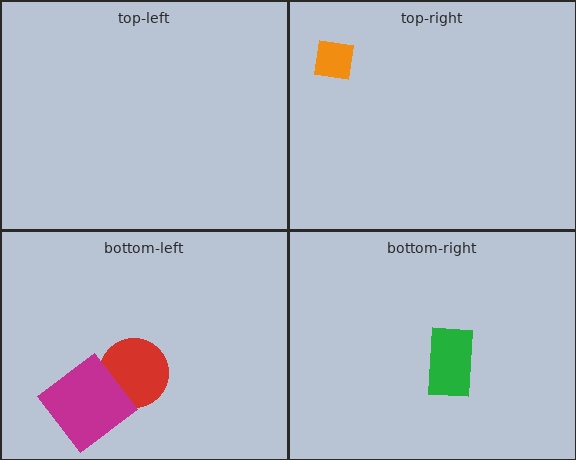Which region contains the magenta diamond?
The bottom-left region.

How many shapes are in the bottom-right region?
1.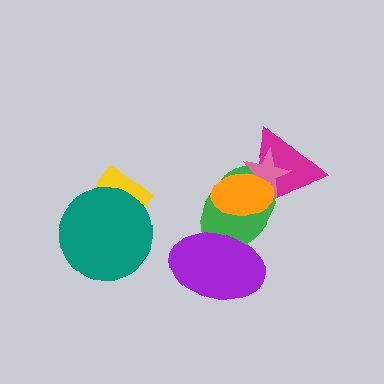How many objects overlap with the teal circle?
1 object overlaps with the teal circle.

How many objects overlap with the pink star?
3 objects overlap with the pink star.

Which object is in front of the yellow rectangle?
The teal circle is in front of the yellow rectangle.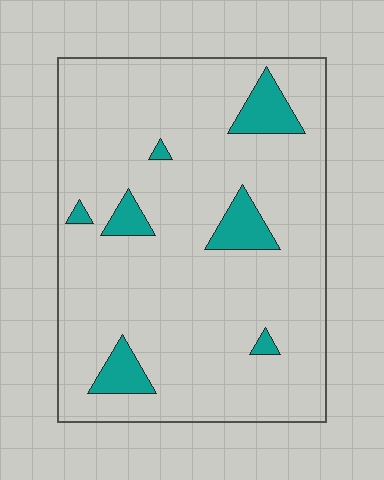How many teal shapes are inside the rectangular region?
7.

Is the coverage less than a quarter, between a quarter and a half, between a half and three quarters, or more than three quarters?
Less than a quarter.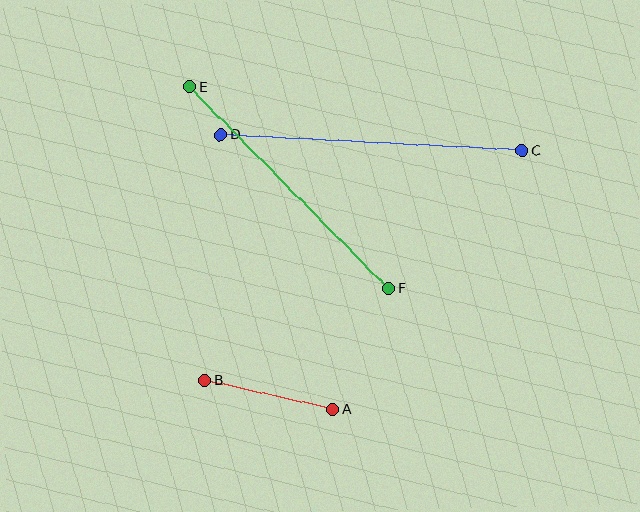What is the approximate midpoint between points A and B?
The midpoint is at approximately (269, 395) pixels.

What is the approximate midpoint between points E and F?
The midpoint is at approximately (289, 188) pixels.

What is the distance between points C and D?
The distance is approximately 302 pixels.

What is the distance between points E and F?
The distance is approximately 283 pixels.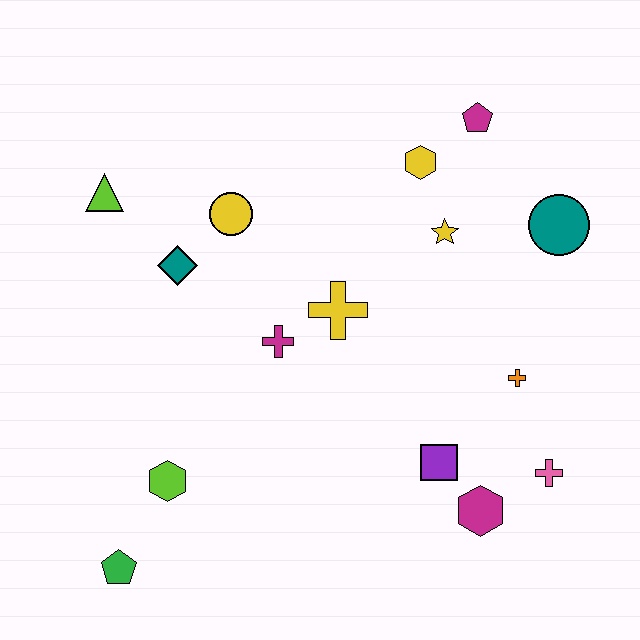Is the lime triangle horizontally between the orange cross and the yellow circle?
No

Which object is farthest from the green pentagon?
The magenta pentagon is farthest from the green pentagon.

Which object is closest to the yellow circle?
The teal diamond is closest to the yellow circle.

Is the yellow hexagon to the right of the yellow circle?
Yes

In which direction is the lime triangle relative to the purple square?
The lime triangle is to the left of the purple square.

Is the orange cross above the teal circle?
No